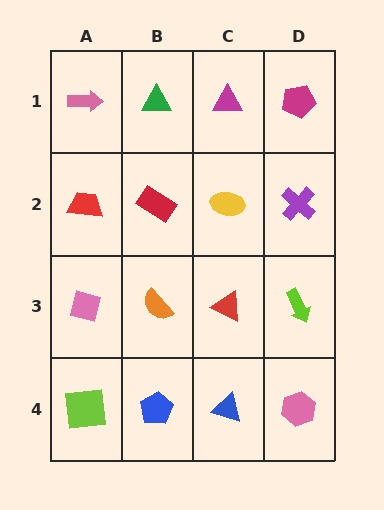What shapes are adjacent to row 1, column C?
A yellow ellipse (row 2, column C), a green triangle (row 1, column B), a magenta pentagon (row 1, column D).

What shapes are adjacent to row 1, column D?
A purple cross (row 2, column D), a magenta triangle (row 1, column C).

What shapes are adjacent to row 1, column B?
A red rectangle (row 2, column B), a pink arrow (row 1, column A), a magenta triangle (row 1, column C).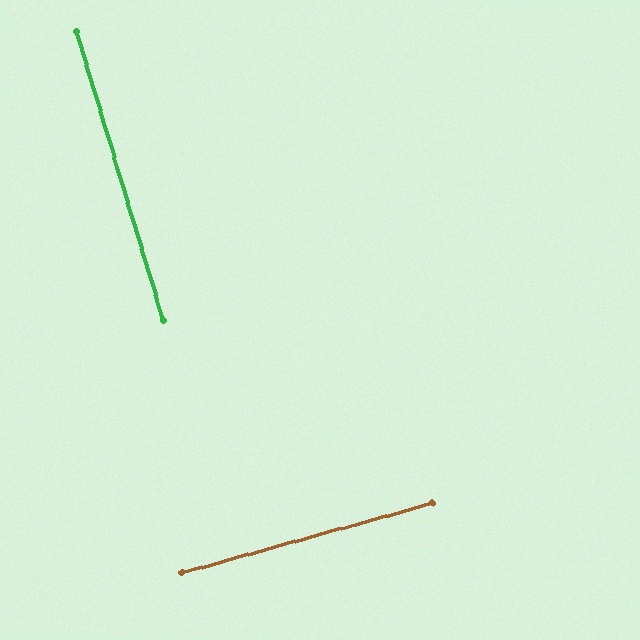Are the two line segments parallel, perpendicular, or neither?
Perpendicular — they meet at approximately 89°.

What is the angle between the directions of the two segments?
Approximately 89 degrees.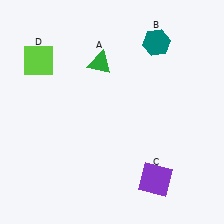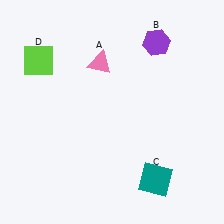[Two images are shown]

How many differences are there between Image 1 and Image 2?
There are 3 differences between the two images.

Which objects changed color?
A changed from green to pink. B changed from teal to purple. C changed from purple to teal.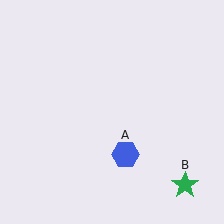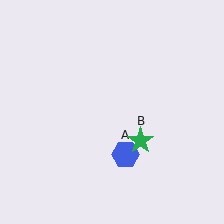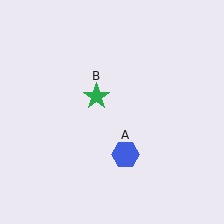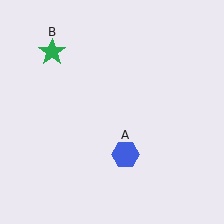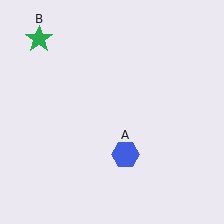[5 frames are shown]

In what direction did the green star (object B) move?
The green star (object B) moved up and to the left.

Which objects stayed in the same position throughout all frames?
Blue hexagon (object A) remained stationary.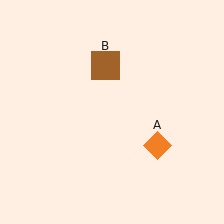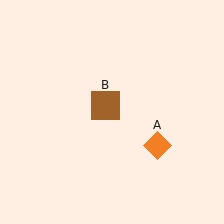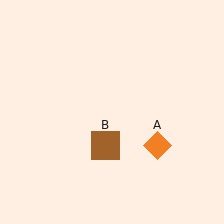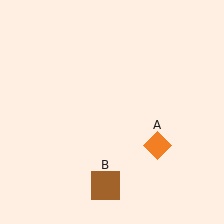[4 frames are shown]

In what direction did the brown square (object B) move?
The brown square (object B) moved down.